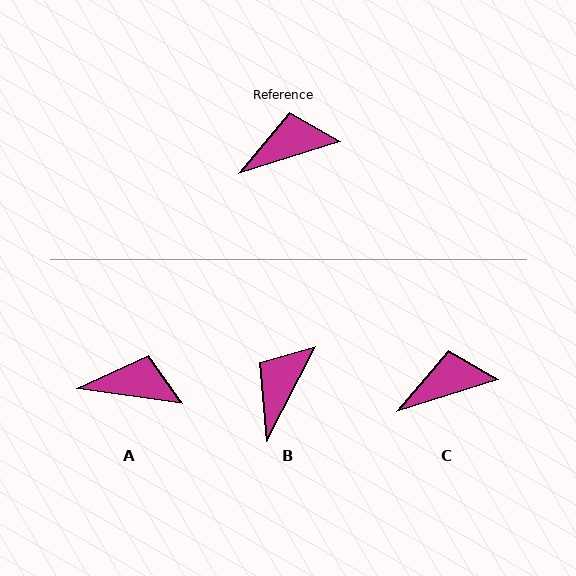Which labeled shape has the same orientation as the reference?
C.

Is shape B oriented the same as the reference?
No, it is off by about 46 degrees.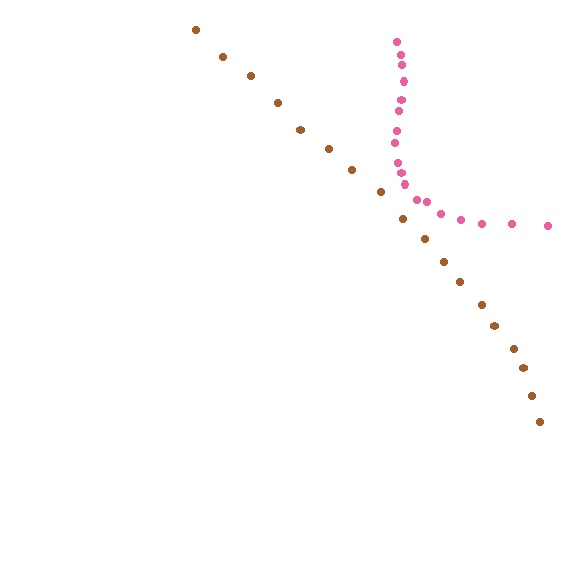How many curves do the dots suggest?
There are 2 distinct paths.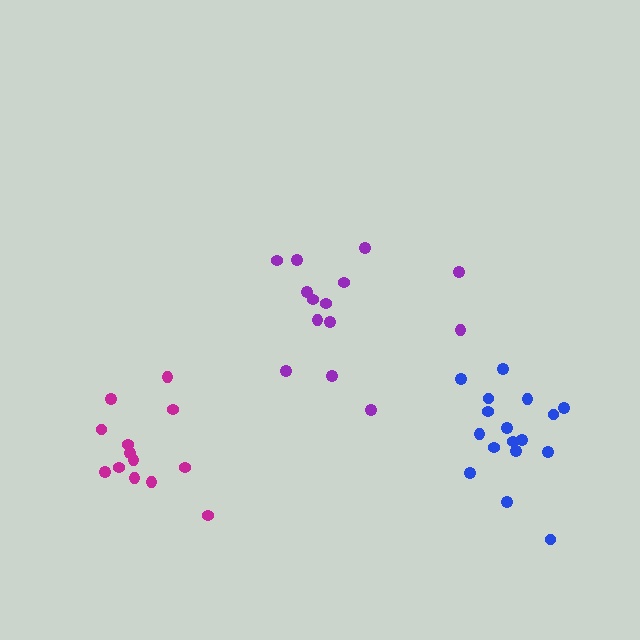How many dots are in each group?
Group 1: 14 dots, Group 2: 13 dots, Group 3: 17 dots (44 total).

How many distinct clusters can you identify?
There are 3 distinct clusters.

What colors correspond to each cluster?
The clusters are colored: purple, magenta, blue.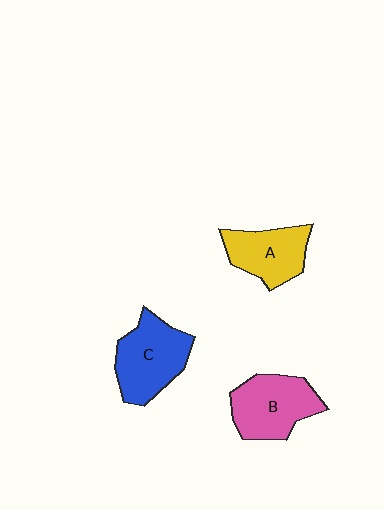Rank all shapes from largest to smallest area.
From largest to smallest: C (blue), B (pink), A (yellow).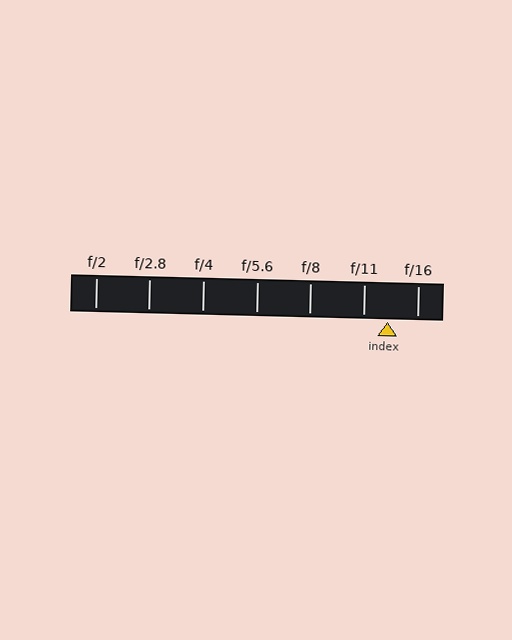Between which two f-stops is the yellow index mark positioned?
The index mark is between f/11 and f/16.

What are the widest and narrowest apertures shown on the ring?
The widest aperture shown is f/2 and the narrowest is f/16.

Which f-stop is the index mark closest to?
The index mark is closest to f/11.